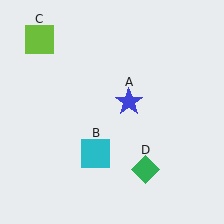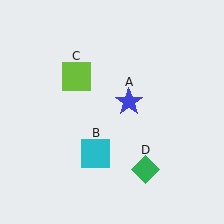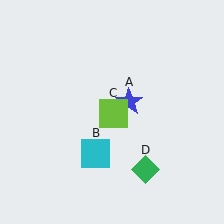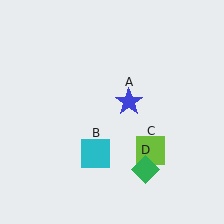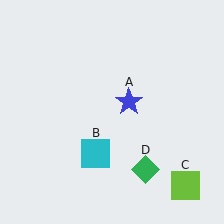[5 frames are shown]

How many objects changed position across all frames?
1 object changed position: lime square (object C).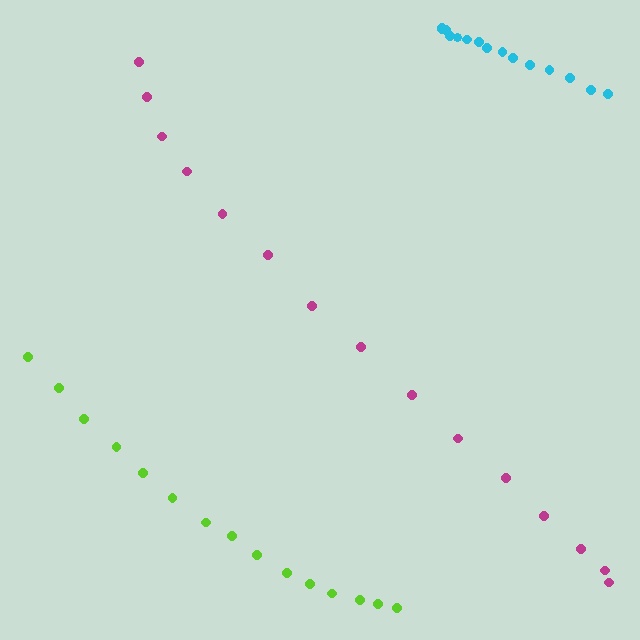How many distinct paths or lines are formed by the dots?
There are 3 distinct paths.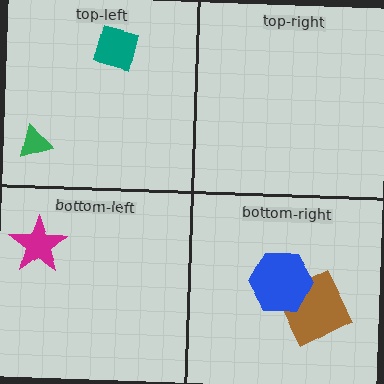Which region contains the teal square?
The top-left region.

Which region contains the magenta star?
The bottom-left region.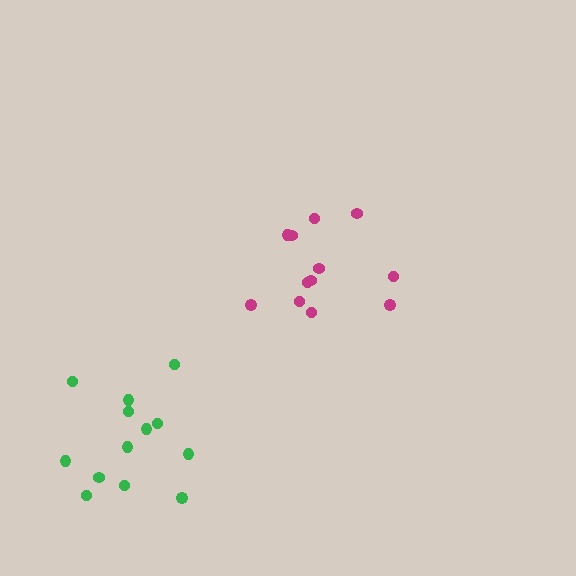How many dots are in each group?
Group 1: 12 dots, Group 2: 13 dots (25 total).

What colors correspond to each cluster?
The clusters are colored: magenta, green.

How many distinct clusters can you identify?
There are 2 distinct clusters.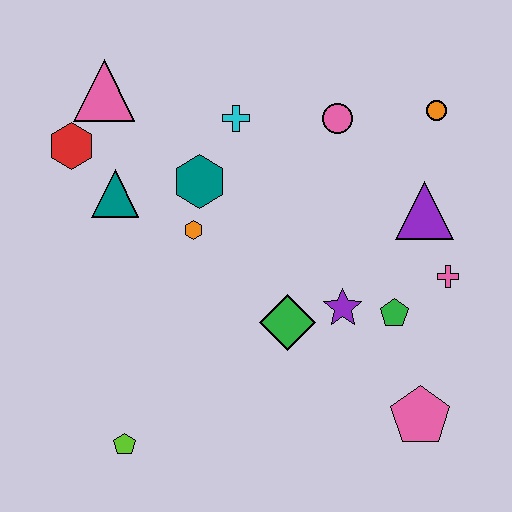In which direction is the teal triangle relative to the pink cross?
The teal triangle is to the left of the pink cross.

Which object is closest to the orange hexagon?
The teal hexagon is closest to the orange hexagon.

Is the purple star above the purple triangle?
No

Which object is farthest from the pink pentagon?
The pink triangle is farthest from the pink pentagon.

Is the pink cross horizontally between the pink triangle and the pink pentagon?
No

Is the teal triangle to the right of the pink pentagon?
No